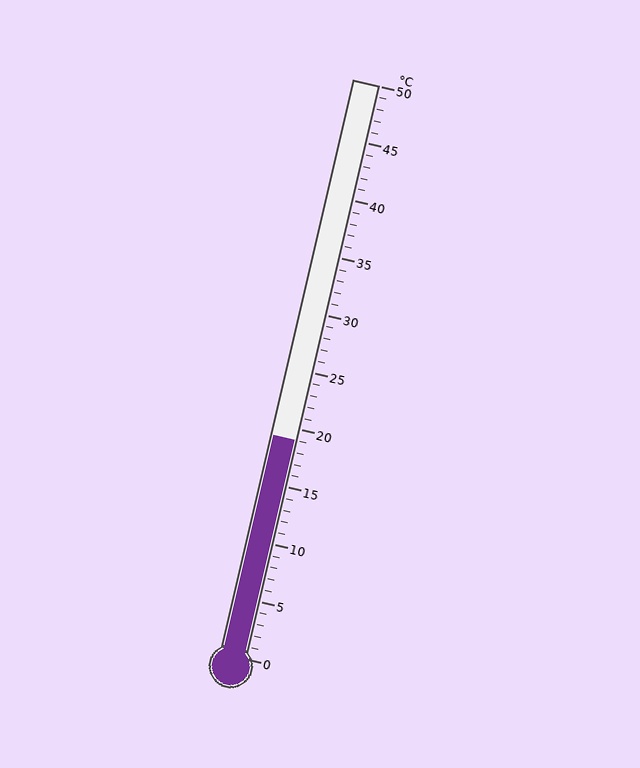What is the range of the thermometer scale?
The thermometer scale ranges from 0°C to 50°C.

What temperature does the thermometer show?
The thermometer shows approximately 19°C.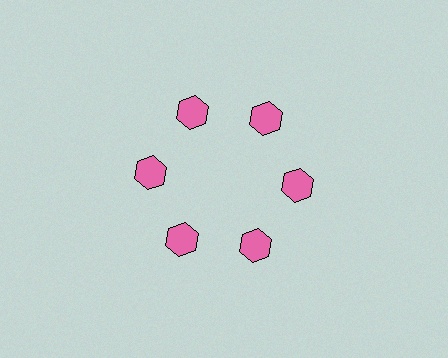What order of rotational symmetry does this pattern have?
This pattern has 6-fold rotational symmetry.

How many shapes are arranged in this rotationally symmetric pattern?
There are 6 shapes, arranged in 6 groups of 1.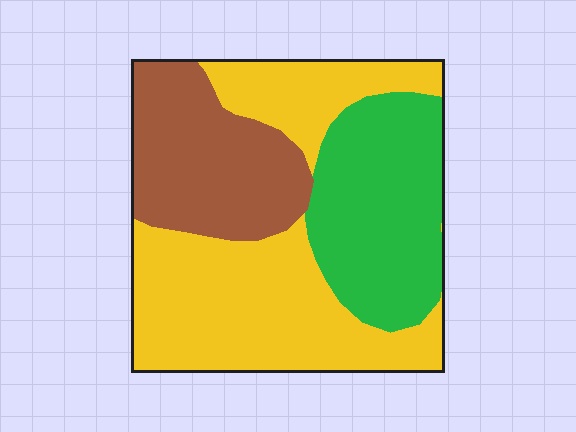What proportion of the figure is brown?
Brown covers roughly 25% of the figure.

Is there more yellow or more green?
Yellow.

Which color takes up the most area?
Yellow, at roughly 45%.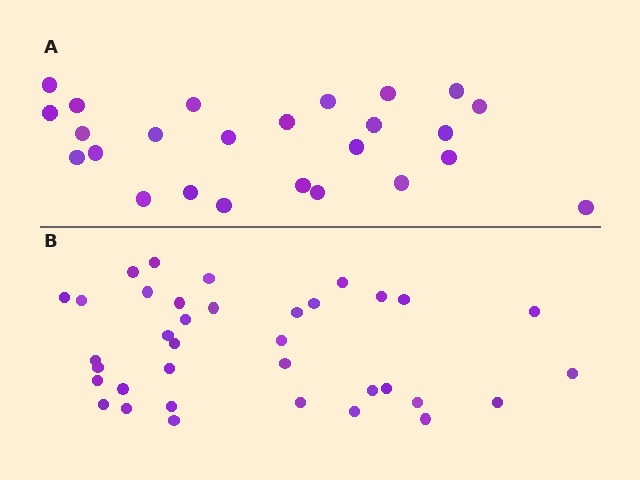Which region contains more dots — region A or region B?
Region B (the bottom region) has more dots.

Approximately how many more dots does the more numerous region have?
Region B has roughly 12 or so more dots than region A.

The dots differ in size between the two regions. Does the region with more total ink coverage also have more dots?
No. Region A has more total ink coverage because its dots are larger, but region B actually contains more individual dots. Total area can be misleading — the number of items is what matters here.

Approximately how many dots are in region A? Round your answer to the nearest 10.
About 20 dots. (The exact count is 25, which rounds to 20.)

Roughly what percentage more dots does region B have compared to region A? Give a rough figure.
About 45% more.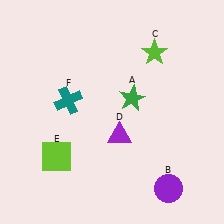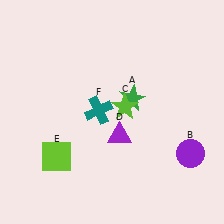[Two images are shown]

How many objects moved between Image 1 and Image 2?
3 objects moved between the two images.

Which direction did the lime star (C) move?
The lime star (C) moved down.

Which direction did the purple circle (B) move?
The purple circle (B) moved up.